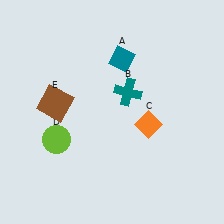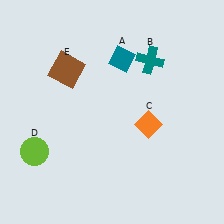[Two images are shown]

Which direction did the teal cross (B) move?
The teal cross (B) moved up.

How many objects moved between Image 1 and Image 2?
3 objects moved between the two images.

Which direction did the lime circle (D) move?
The lime circle (D) moved left.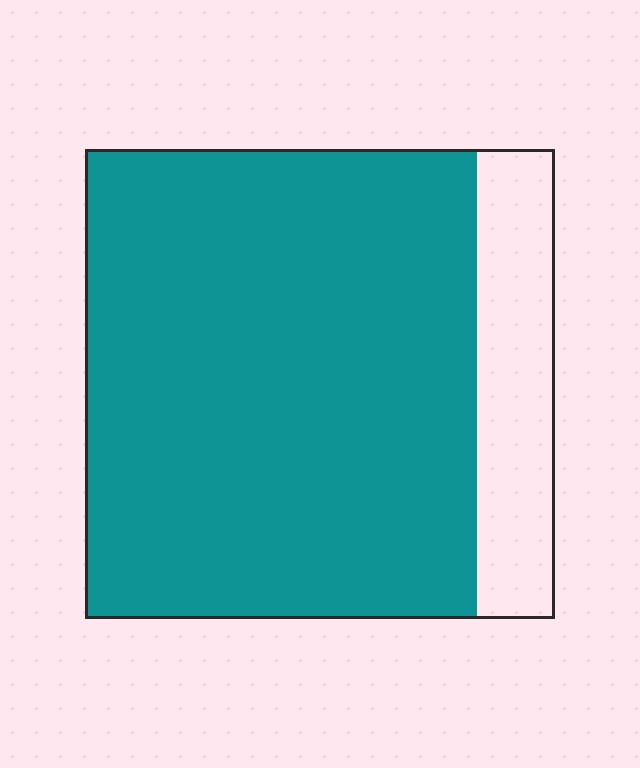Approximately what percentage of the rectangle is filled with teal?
Approximately 85%.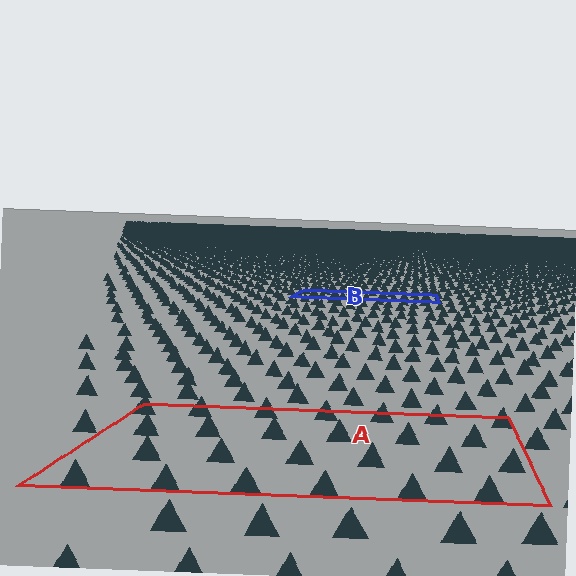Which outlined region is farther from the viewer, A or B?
Region B is farther from the viewer — the texture elements inside it appear smaller and more densely packed.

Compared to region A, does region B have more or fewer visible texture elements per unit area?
Region B has more texture elements per unit area — they are packed more densely because it is farther away.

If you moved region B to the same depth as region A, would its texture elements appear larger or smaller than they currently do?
They would appear larger. At a closer depth, the same texture elements are projected at a bigger on-screen size.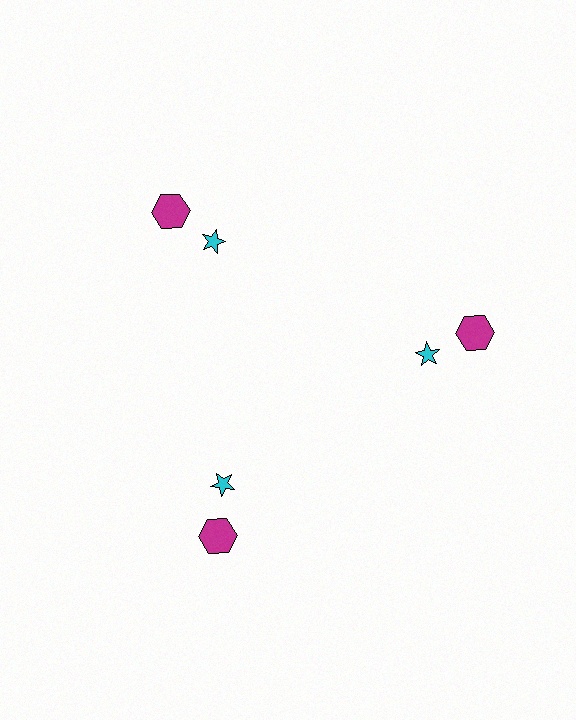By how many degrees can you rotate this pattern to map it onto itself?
The pattern maps onto itself every 120 degrees of rotation.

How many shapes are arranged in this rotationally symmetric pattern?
There are 6 shapes, arranged in 3 groups of 2.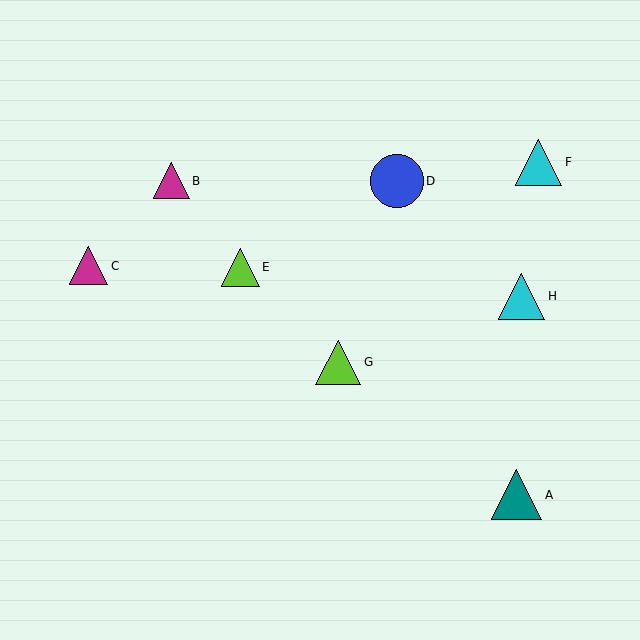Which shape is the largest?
The blue circle (labeled D) is the largest.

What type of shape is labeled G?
Shape G is a lime triangle.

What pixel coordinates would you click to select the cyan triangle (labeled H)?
Click at (522, 296) to select the cyan triangle H.